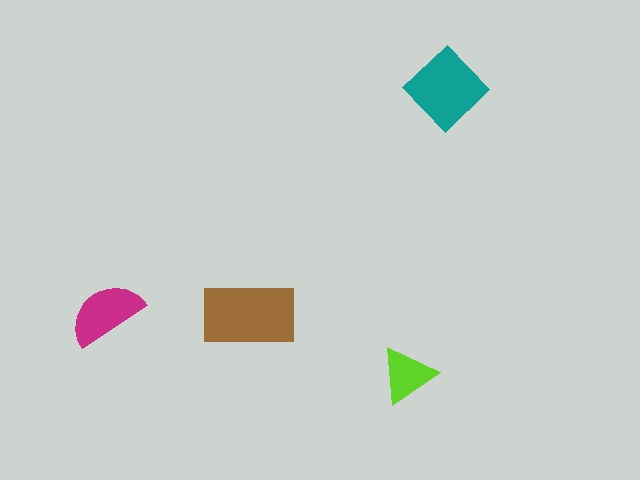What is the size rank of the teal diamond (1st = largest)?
2nd.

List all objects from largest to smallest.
The brown rectangle, the teal diamond, the magenta semicircle, the lime triangle.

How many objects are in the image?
There are 4 objects in the image.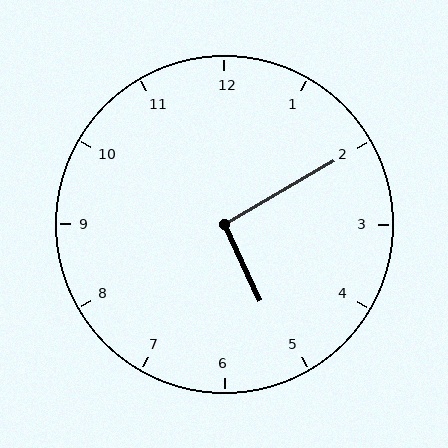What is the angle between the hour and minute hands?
Approximately 95 degrees.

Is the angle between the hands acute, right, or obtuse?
It is right.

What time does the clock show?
5:10.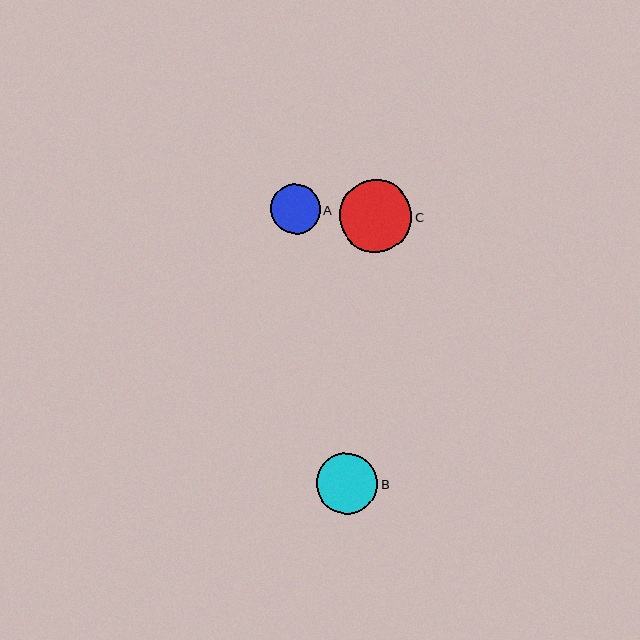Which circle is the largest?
Circle C is the largest with a size of approximately 73 pixels.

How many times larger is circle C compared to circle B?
Circle C is approximately 1.2 times the size of circle B.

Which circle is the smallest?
Circle A is the smallest with a size of approximately 50 pixels.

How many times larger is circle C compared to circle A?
Circle C is approximately 1.5 times the size of circle A.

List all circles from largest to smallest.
From largest to smallest: C, B, A.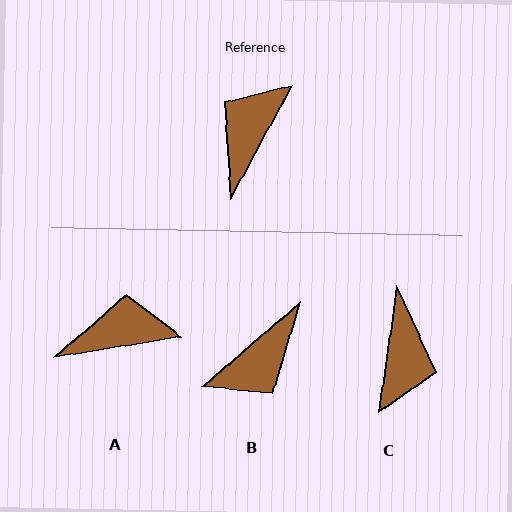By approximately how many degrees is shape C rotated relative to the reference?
Approximately 159 degrees clockwise.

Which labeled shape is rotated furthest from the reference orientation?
B, about 160 degrees away.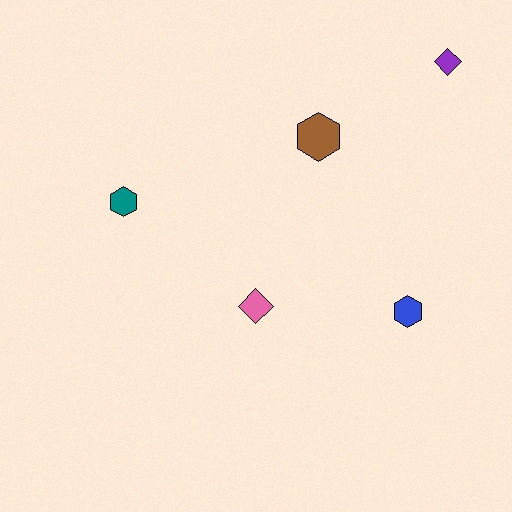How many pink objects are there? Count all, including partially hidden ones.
There is 1 pink object.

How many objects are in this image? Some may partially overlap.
There are 5 objects.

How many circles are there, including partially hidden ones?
There are no circles.